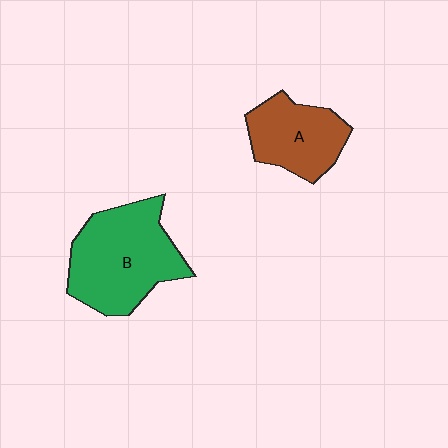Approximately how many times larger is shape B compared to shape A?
Approximately 1.6 times.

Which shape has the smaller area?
Shape A (brown).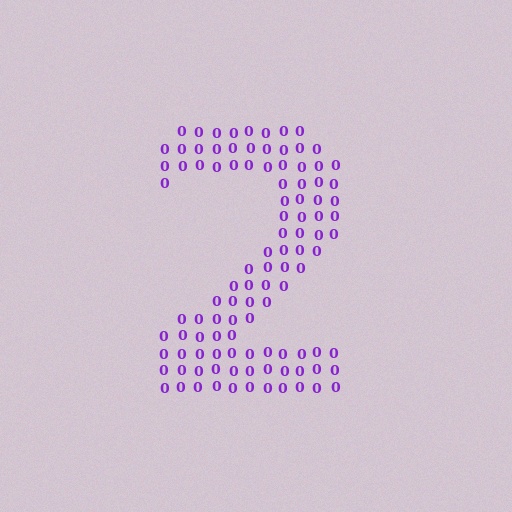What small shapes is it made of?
It is made of small digit 0's.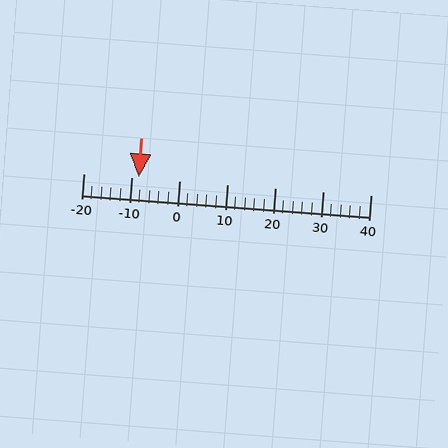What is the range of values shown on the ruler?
The ruler shows values from -20 to 40.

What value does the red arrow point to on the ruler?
The red arrow points to approximately -8.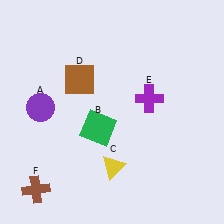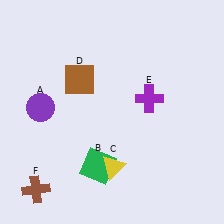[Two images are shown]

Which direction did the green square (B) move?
The green square (B) moved down.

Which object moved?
The green square (B) moved down.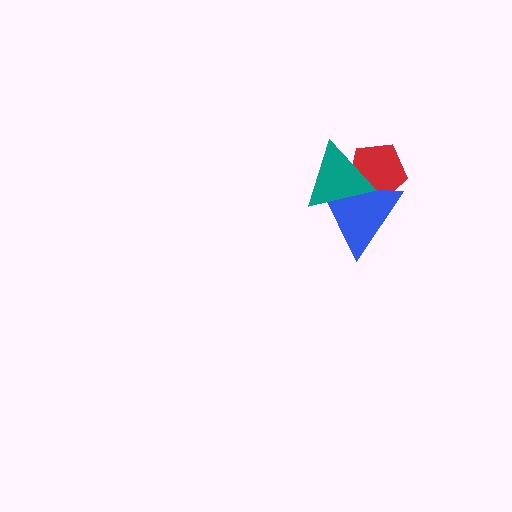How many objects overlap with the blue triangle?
2 objects overlap with the blue triangle.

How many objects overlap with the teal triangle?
2 objects overlap with the teal triangle.